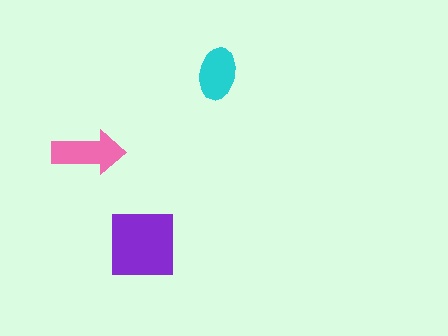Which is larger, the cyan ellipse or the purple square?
The purple square.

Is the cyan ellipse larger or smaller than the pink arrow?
Smaller.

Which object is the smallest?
The cyan ellipse.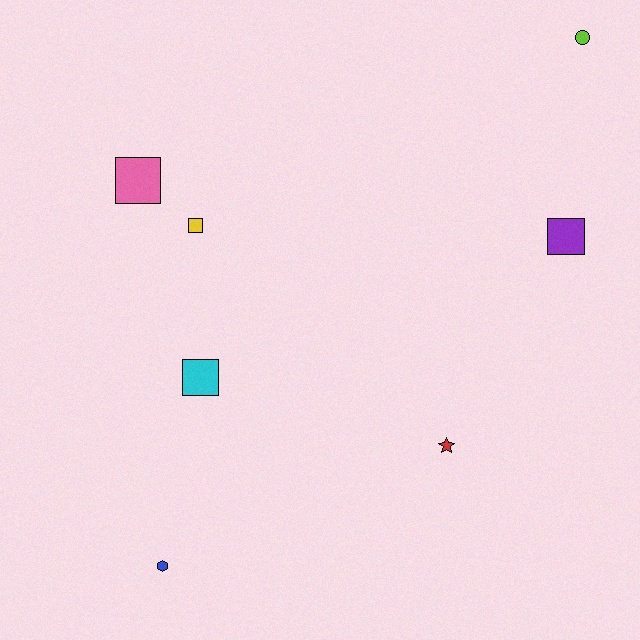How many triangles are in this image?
There are no triangles.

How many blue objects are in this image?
There is 1 blue object.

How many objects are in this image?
There are 7 objects.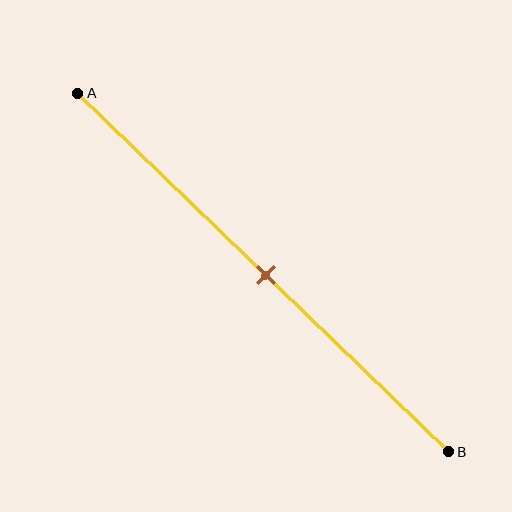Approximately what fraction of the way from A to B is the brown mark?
The brown mark is approximately 50% of the way from A to B.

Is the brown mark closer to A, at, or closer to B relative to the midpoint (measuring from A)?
The brown mark is approximately at the midpoint of segment AB.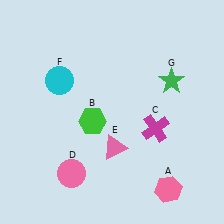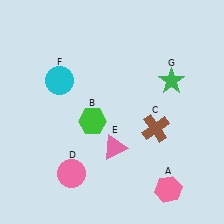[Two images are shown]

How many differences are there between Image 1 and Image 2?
There is 1 difference between the two images.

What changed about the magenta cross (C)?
In Image 1, C is magenta. In Image 2, it changed to brown.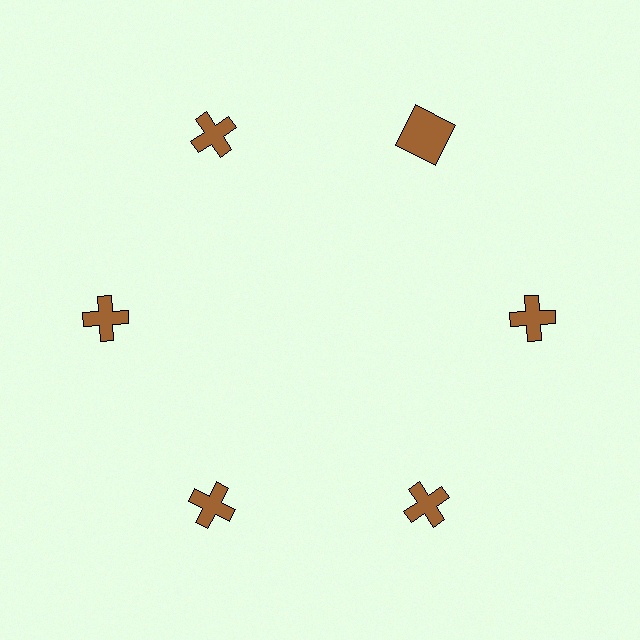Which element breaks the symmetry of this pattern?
The brown square at roughly the 1 o'clock position breaks the symmetry. All other shapes are brown crosses.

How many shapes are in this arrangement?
There are 6 shapes arranged in a ring pattern.